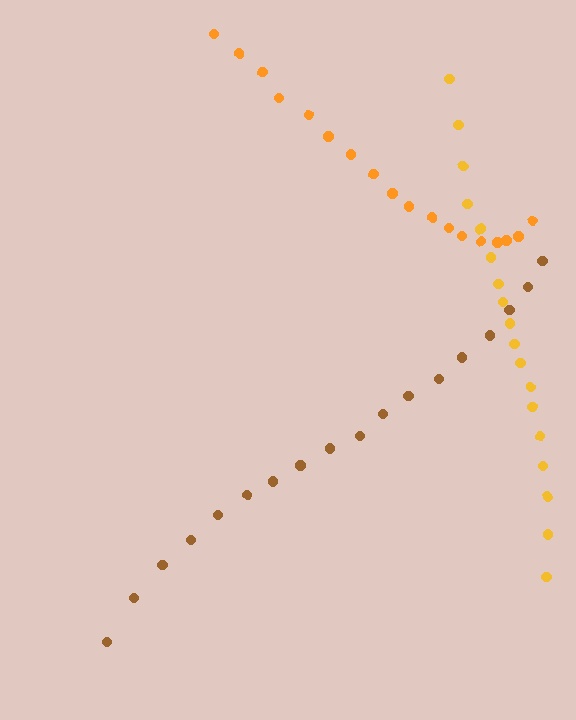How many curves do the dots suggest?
There are 3 distinct paths.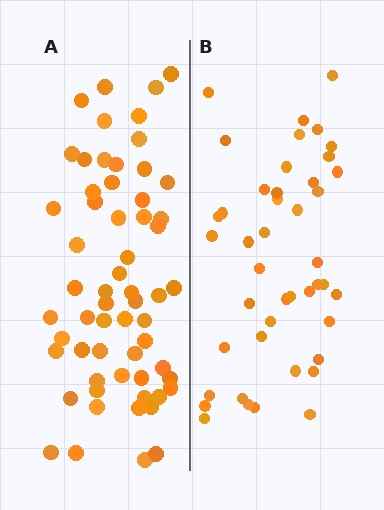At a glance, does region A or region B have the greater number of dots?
Region A (the left region) has more dots.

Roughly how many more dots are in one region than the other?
Region A has approximately 15 more dots than region B.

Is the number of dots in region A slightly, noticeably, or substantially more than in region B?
Region A has noticeably more, but not dramatically so. The ratio is roughly 1.4 to 1.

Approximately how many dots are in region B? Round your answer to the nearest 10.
About 40 dots. (The exact count is 44, which rounds to 40.)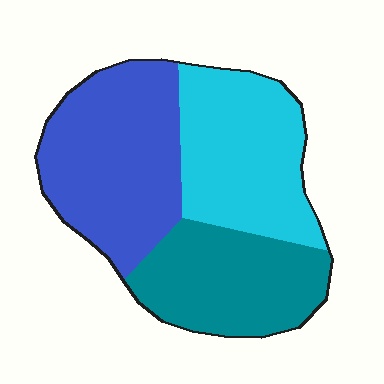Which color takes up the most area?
Blue, at roughly 40%.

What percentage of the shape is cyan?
Cyan covers around 35% of the shape.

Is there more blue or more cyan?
Blue.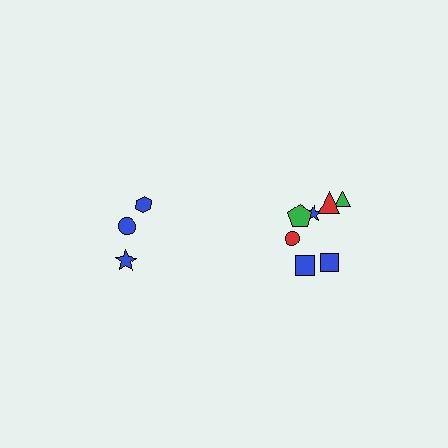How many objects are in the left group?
There are 3 objects.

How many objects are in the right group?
There are 7 objects.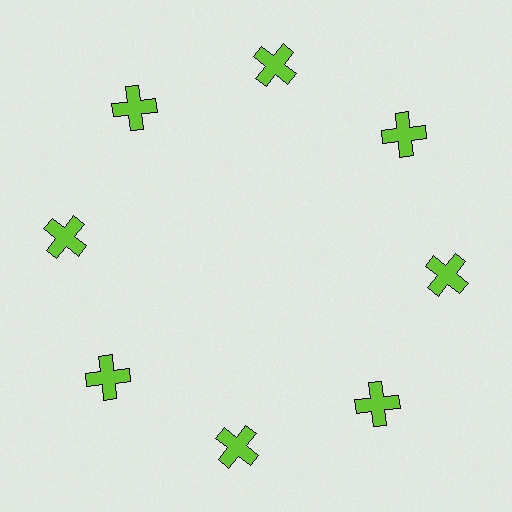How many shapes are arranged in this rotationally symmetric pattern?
There are 8 shapes, arranged in 8 groups of 1.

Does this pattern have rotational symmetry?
Yes, this pattern has 8-fold rotational symmetry. It looks the same after rotating 45 degrees around the center.